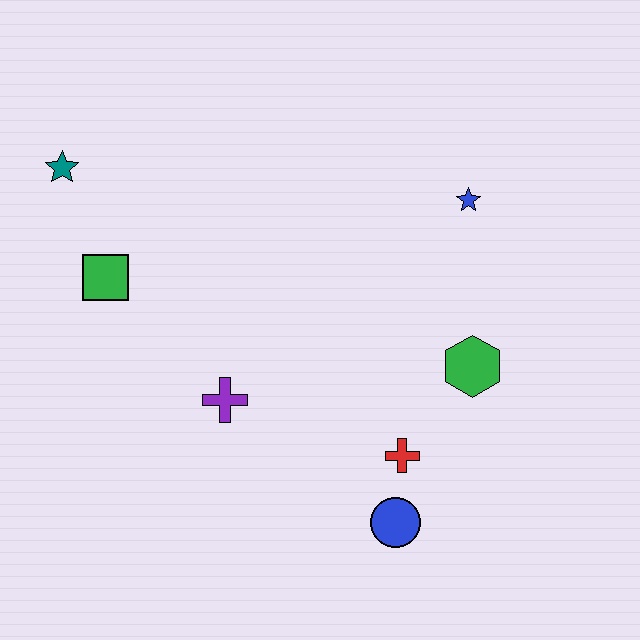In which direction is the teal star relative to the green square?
The teal star is above the green square.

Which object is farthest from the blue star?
The teal star is farthest from the blue star.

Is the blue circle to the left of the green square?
No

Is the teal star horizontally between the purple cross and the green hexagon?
No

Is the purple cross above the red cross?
Yes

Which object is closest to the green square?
The teal star is closest to the green square.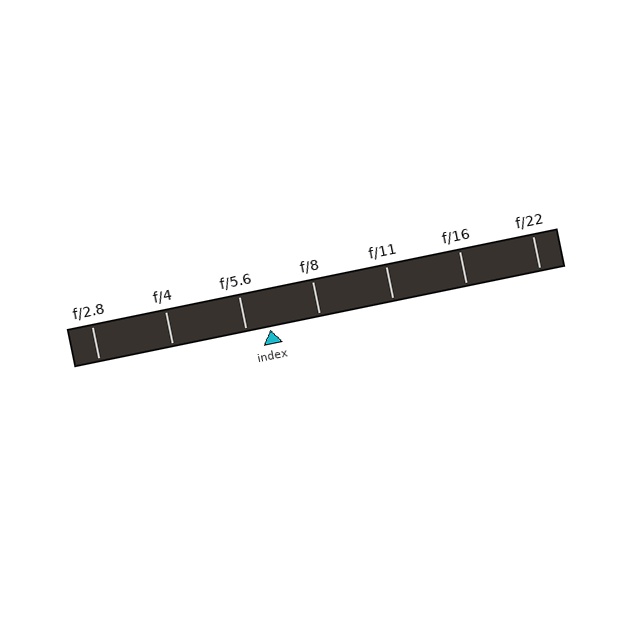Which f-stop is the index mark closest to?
The index mark is closest to f/5.6.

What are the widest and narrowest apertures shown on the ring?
The widest aperture shown is f/2.8 and the narrowest is f/22.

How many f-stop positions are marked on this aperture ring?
There are 7 f-stop positions marked.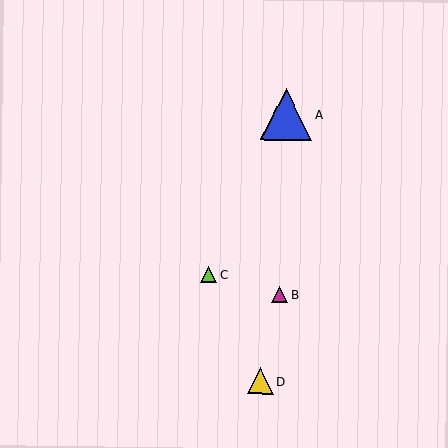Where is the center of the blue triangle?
The center of the blue triangle is at (286, 114).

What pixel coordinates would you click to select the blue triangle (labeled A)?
Click at (286, 114) to select the blue triangle A.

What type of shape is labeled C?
Shape C is a lime triangle.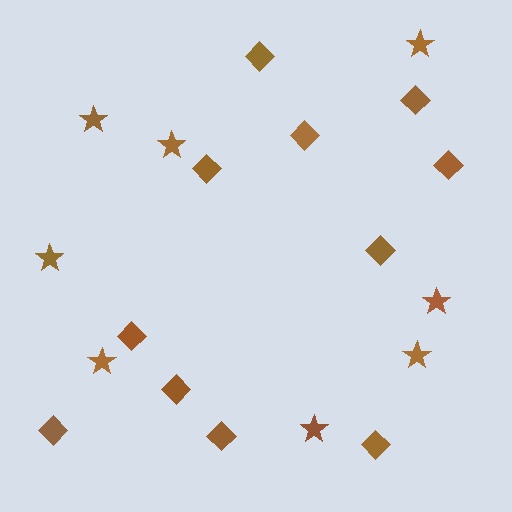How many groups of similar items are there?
There are 2 groups: one group of diamonds (11) and one group of stars (8).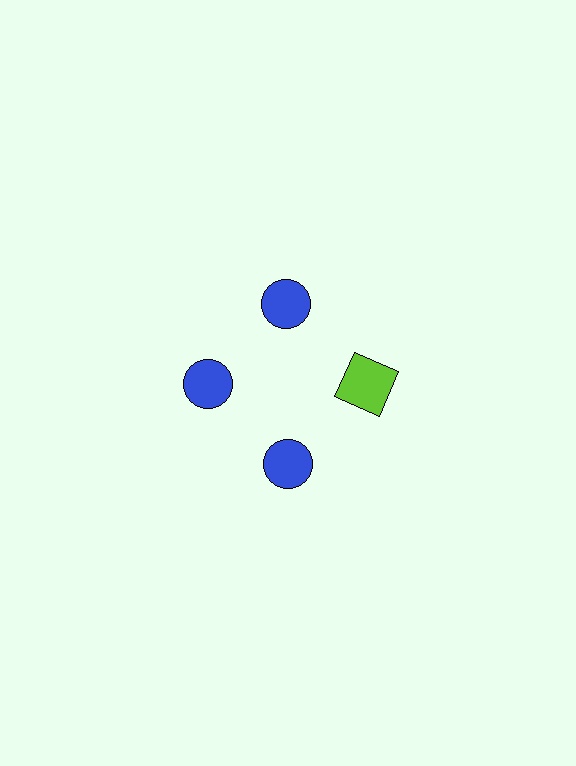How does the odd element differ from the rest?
It differs in both color (lime instead of blue) and shape (square instead of circle).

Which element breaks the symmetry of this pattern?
The lime square at roughly the 3 o'clock position breaks the symmetry. All other shapes are blue circles.